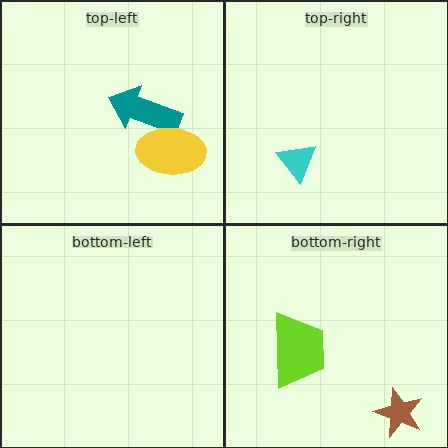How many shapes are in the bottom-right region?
2.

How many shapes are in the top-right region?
1.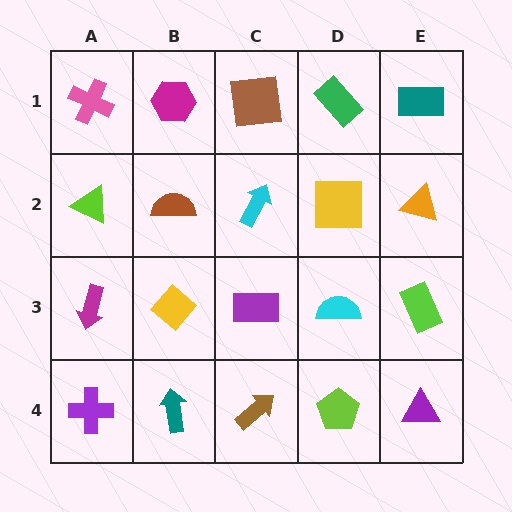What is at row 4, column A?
A purple cross.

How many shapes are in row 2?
5 shapes.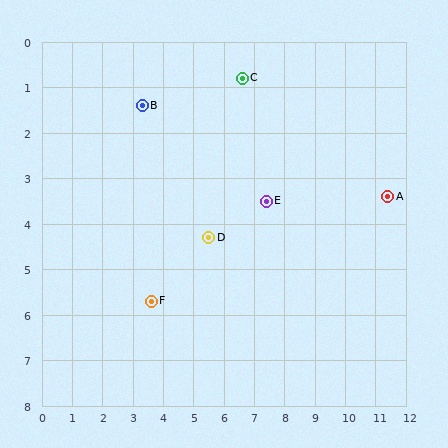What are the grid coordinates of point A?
Point A is at approximately (11.4, 3.4).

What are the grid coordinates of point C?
Point C is at approximately (6.6, 0.8).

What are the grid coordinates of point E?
Point E is at approximately (7.4, 3.5).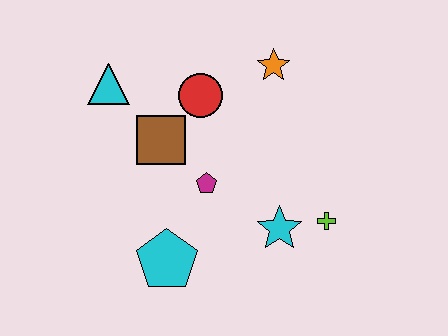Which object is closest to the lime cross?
The cyan star is closest to the lime cross.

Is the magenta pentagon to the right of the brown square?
Yes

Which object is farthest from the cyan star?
The cyan triangle is farthest from the cyan star.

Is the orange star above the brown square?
Yes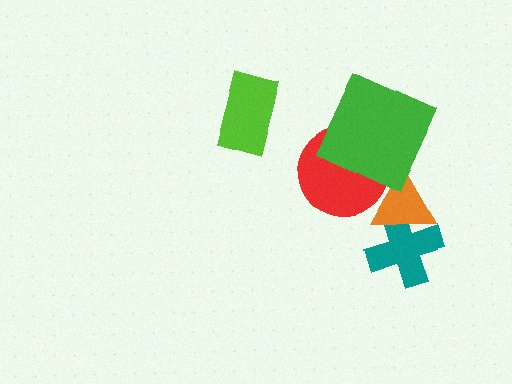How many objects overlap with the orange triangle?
2 objects overlap with the orange triangle.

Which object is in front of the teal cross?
The orange triangle is in front of the teal cross.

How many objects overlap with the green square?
1 object overlaps with the green square.